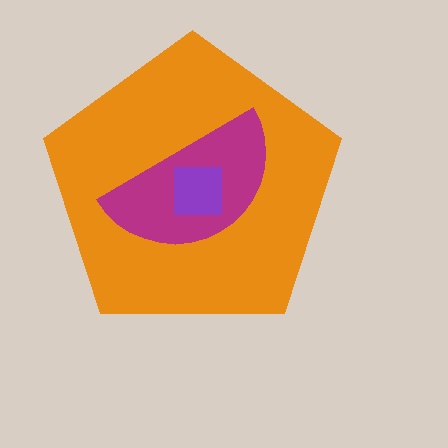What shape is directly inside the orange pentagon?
The magenta semicircle.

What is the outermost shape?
The orange pentagon.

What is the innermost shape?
The purple square.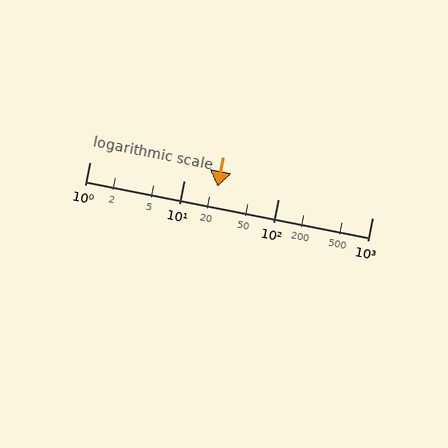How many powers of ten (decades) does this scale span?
The scale spans 3 decades, from 1 to 1000.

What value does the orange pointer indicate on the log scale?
The pointer indicates approximately 23.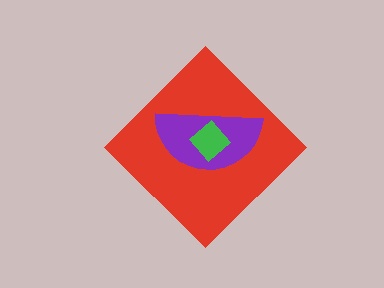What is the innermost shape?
The green diamond.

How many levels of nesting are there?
3.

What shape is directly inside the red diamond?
The purple semicircle.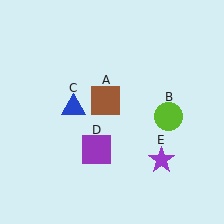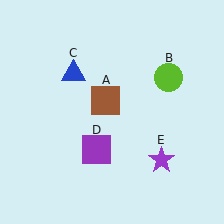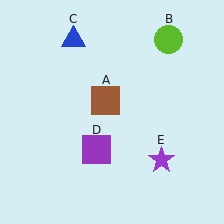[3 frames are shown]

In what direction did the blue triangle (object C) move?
The blue triangle (object C) moved up.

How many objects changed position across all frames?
2 objects changed position: lime circle (object B), blue triangle (object C).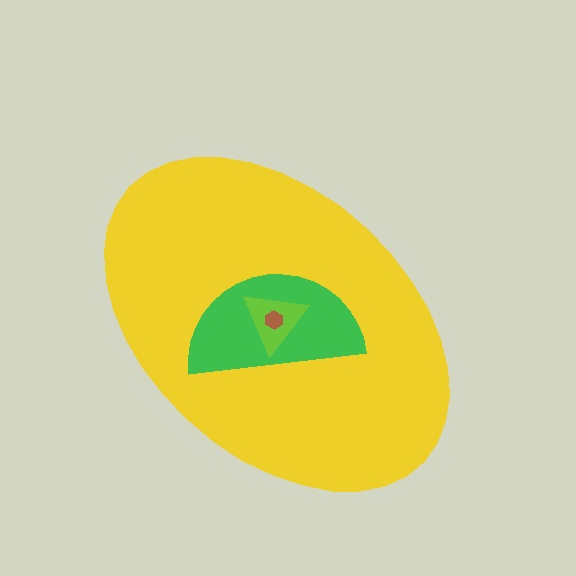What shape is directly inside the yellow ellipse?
The green semicircle.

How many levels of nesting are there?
4.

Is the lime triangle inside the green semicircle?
Yes.